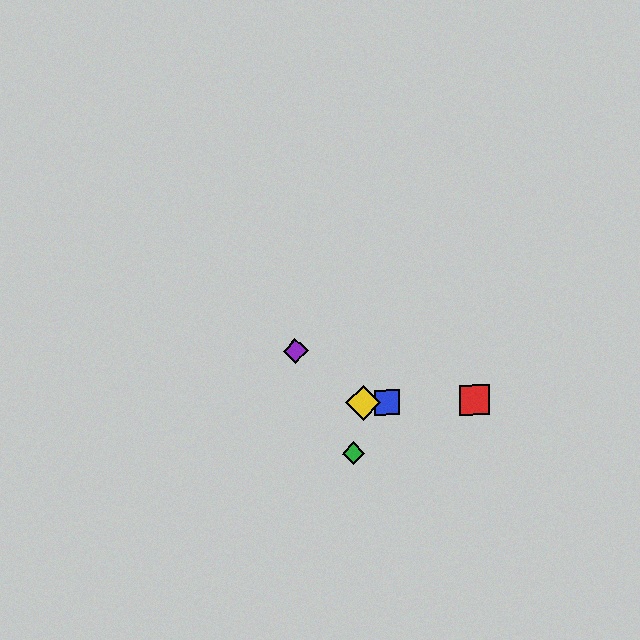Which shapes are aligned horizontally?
The red square, the blue square, the yellow diamond are aligned horizontally.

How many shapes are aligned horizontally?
3 shapes (the red square, the blue square, the yellow diamond) are aligned horizontally.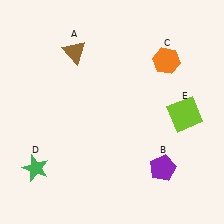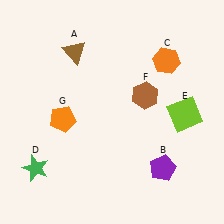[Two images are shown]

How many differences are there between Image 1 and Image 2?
There are 2 differences between the two images.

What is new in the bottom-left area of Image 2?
An orange pentagon (G) was added in the bottom-left area of Image 2.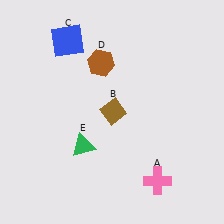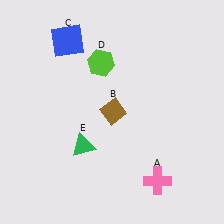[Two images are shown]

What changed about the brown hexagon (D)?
In Image 1, D is brown. In Image 2, it changed to lime.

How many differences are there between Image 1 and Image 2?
There is 1 difference between the two images.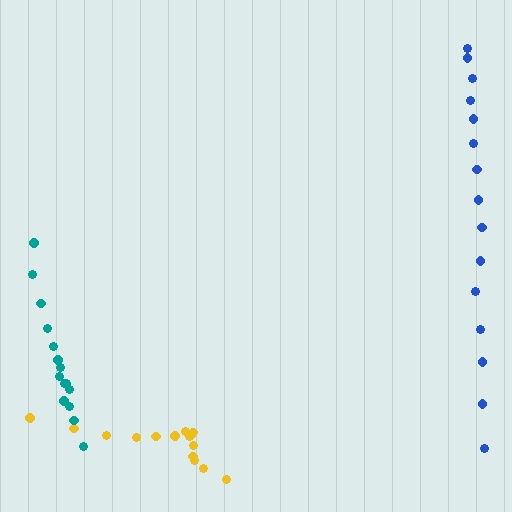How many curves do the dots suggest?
There are 3 distinct paths.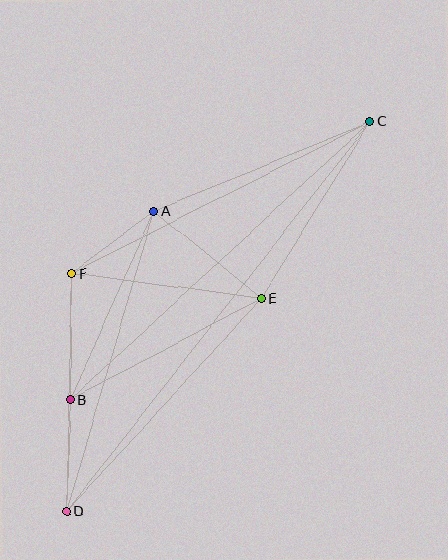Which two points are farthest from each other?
Points C and D are farthest from each other.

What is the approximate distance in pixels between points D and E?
The distance between D and E is approximately 288 pixels.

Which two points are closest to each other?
Points A and F are closest to each other.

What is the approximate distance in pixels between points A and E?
The distance between A and E is approximately 138 pixels.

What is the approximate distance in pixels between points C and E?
The distance between C and E is approximately 207 pixels.